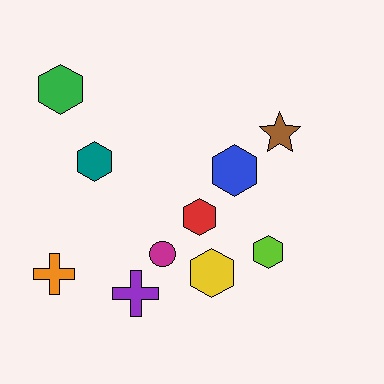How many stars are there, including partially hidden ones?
There is 1 star.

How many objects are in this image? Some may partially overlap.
There are 10 objects.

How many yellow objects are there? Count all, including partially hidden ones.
There is 1 yellow object.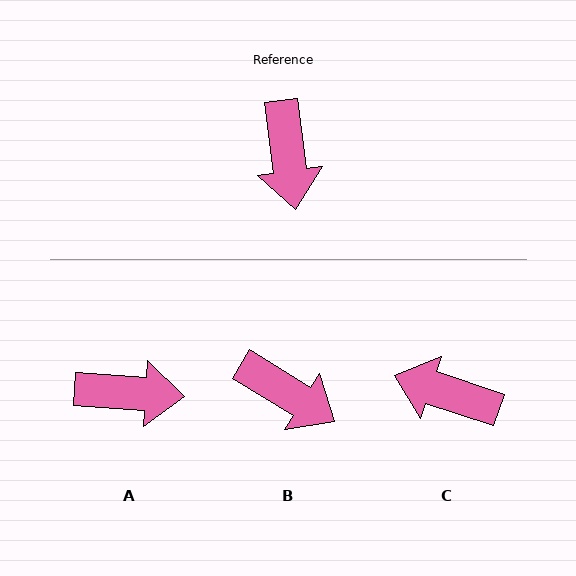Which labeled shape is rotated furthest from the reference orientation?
C, about 116 degrees away.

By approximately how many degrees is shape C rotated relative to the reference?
Approximately 116 degrees clockwise.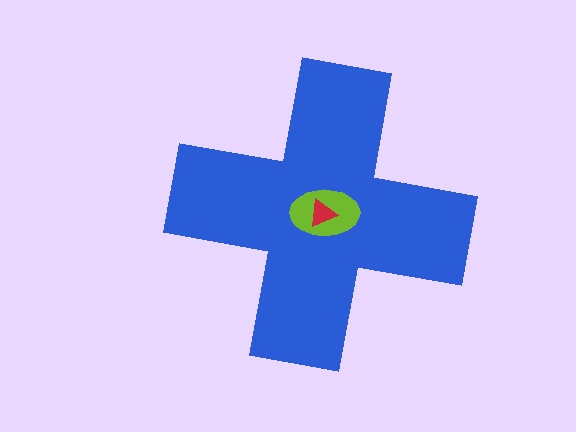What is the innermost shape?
The red triangle.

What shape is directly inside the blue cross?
The lime ellipse.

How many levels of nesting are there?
3.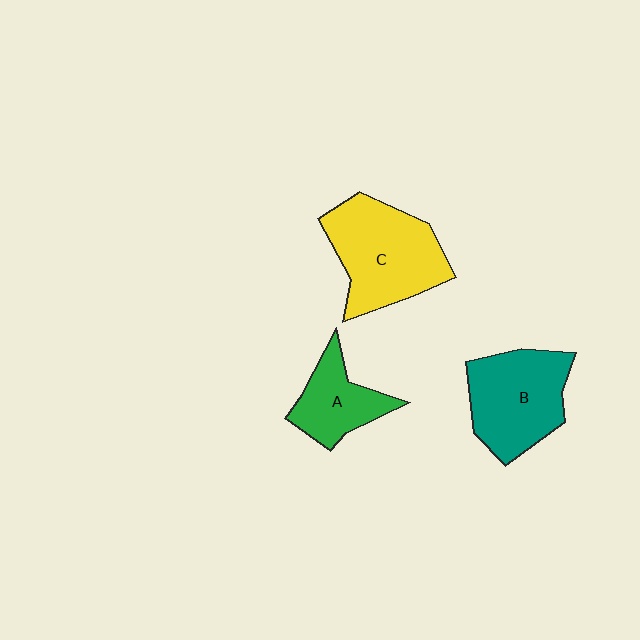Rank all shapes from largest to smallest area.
From largest to smallest: C (yellow), B (teal), A (green).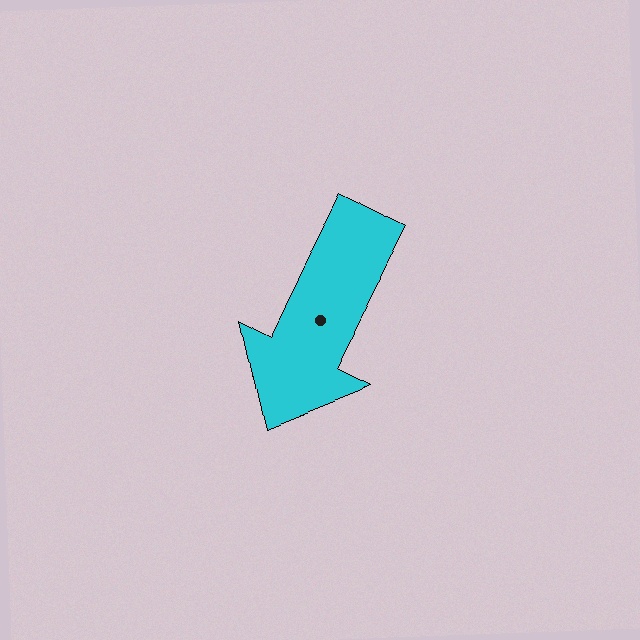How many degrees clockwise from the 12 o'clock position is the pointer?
Approximately 207 degrees.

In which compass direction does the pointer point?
Southwest.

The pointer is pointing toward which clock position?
Roughly 7 o'clock.